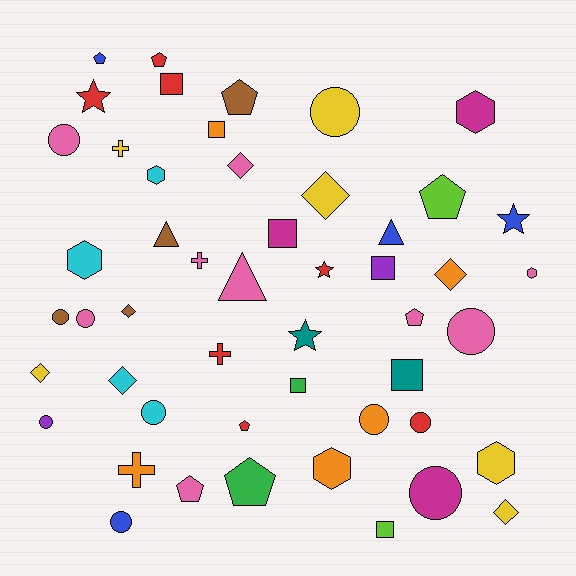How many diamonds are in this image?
There are 7 diamonds.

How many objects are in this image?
There are 50 objects.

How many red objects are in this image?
There are 7 red objects.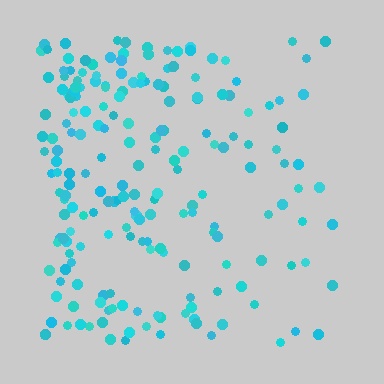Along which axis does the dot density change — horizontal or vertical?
Horizontal.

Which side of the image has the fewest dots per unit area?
The right.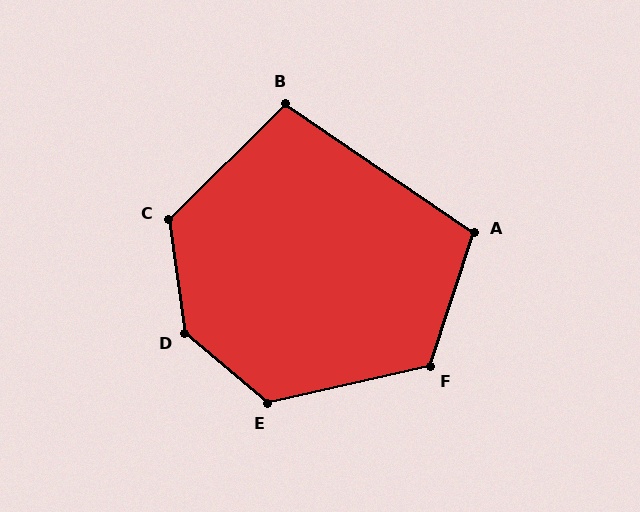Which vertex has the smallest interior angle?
B, at approximately 101 degrees.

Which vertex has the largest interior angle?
D, at approximately 138 degrees.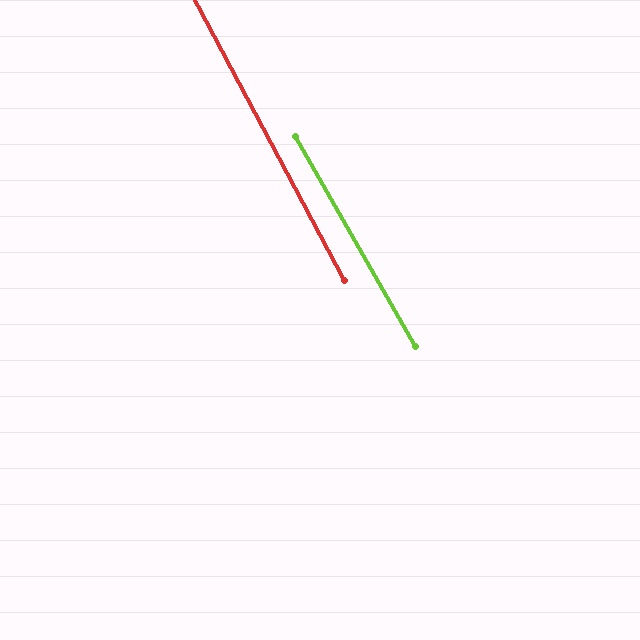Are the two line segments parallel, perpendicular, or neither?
Parallel — their directions differ by only 1.6°.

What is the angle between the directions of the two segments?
Approximately 2 degrees.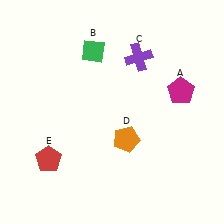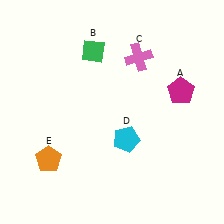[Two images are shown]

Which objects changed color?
C changed from purple to pink. D changed from orange to cyan. E changed from red to orange.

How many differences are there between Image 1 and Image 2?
There are 3 differences between the two images.